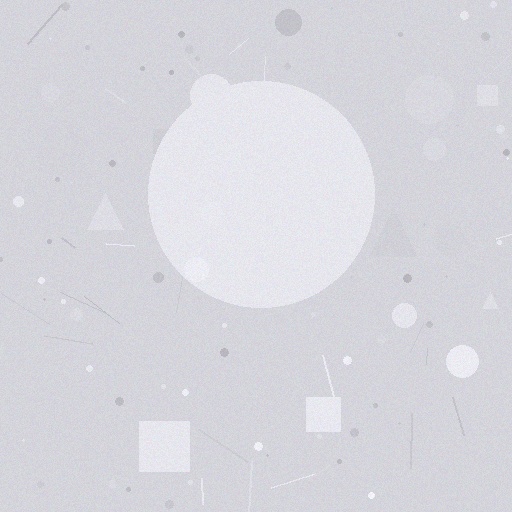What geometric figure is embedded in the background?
A circle is embedded in the background.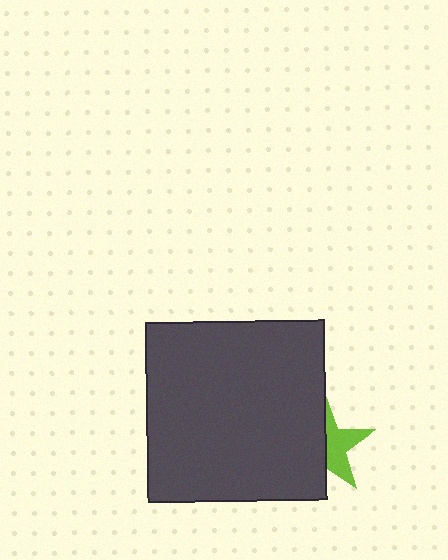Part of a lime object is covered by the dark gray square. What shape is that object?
It is a star.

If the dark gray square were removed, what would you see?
You would see the complete lime star.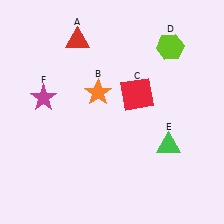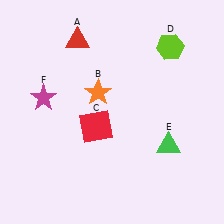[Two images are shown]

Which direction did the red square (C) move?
The red square (C) moved left.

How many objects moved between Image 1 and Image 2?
1 object moved between the two images.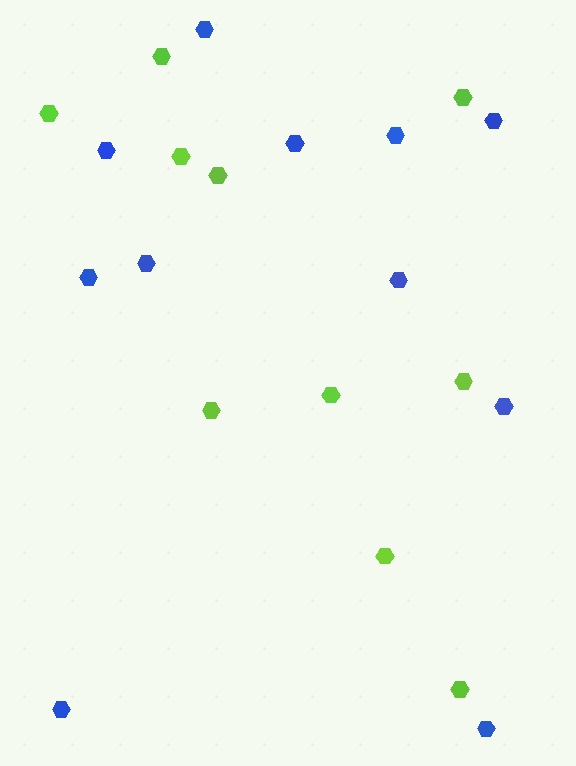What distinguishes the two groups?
There are 2 groups: one group of blue hexagons (11) and one group of lime hexagons (10).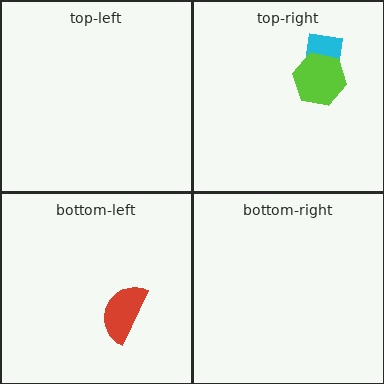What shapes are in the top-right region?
The cyan rectangle, the lime hexagon.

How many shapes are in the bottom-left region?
1.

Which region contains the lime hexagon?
The top-right region.